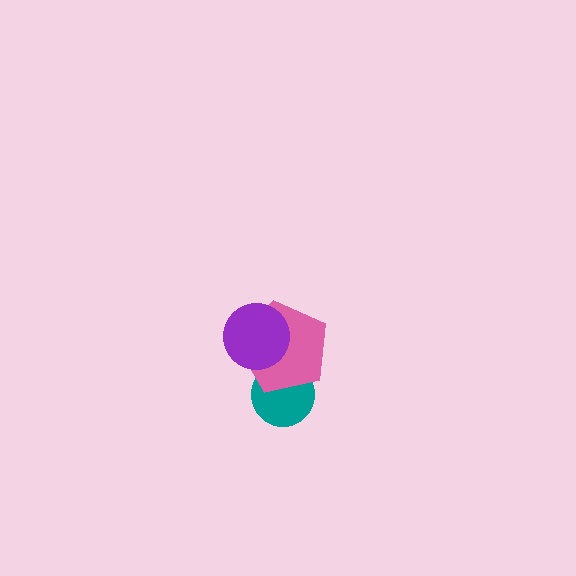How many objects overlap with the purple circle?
1 object overlaps with the purple circle.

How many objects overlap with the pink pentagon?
2 objects overlap with the pink pentagon.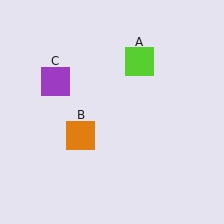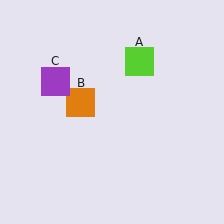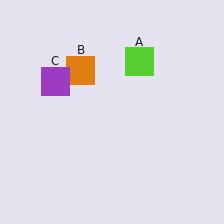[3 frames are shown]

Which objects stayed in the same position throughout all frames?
Lime square (object A) and purple square (object C) remained stationary.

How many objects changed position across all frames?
1 object changed position: orange square (object B).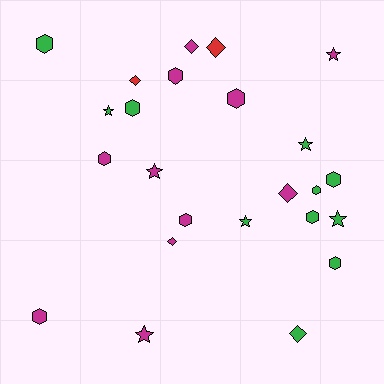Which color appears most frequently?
Green, with 11 objects.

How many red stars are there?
There are no red stars.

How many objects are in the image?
There are 24 objects.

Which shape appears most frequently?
Hexagon, with 11 objects.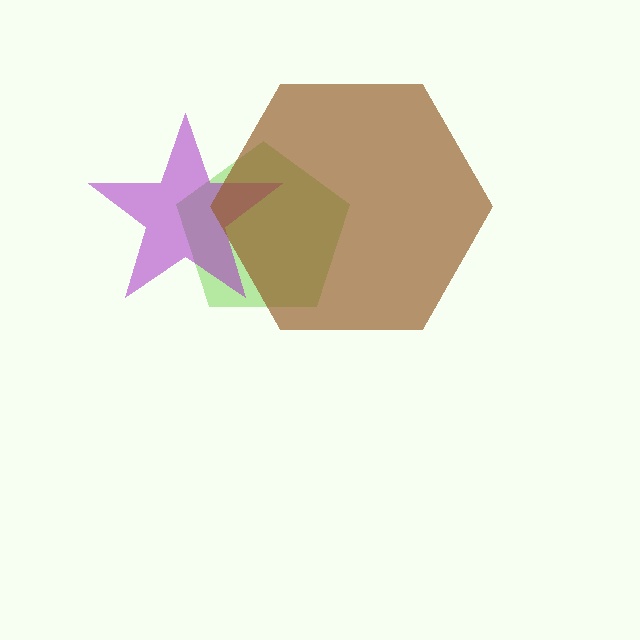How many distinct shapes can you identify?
There are 3 distinct shapes: a lime pentagon, a purple star, a brown hexagon.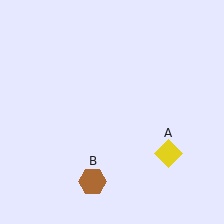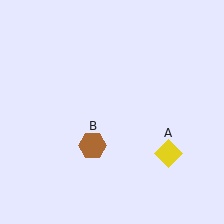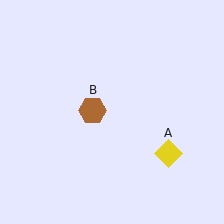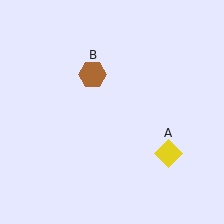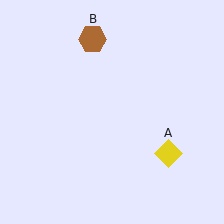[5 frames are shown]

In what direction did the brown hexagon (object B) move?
The brown hexagon (object B) moved up.